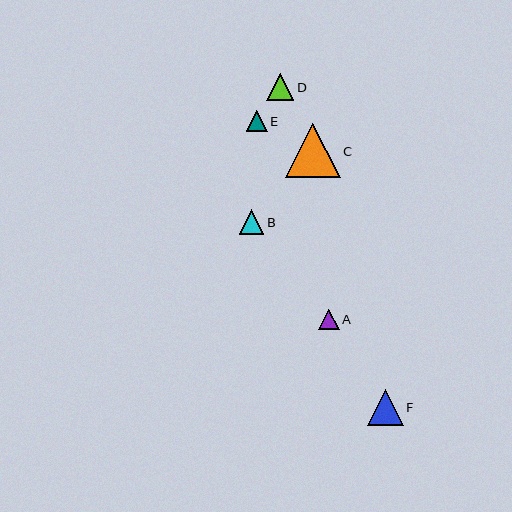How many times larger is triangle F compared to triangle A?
Triangle F is approximately 1.7 times the size of triangle A.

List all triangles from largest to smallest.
From largest to smallest: C, F, D, B, E, A.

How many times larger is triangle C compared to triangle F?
Triangle C is approximately 1.5 times the size of triangle F.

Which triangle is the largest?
Triangle C is the largest with a size of approximately 54 pixels.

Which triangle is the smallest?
Triangle A is the smallest with a size of approximately 21 pixels.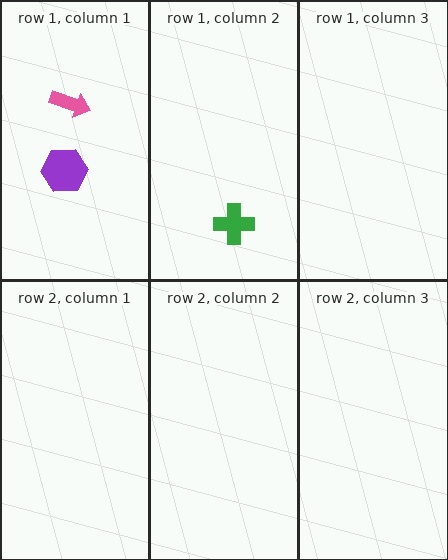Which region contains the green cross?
The row 1, column 2 region.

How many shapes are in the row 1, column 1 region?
2.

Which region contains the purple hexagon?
The row 1, column 1 region.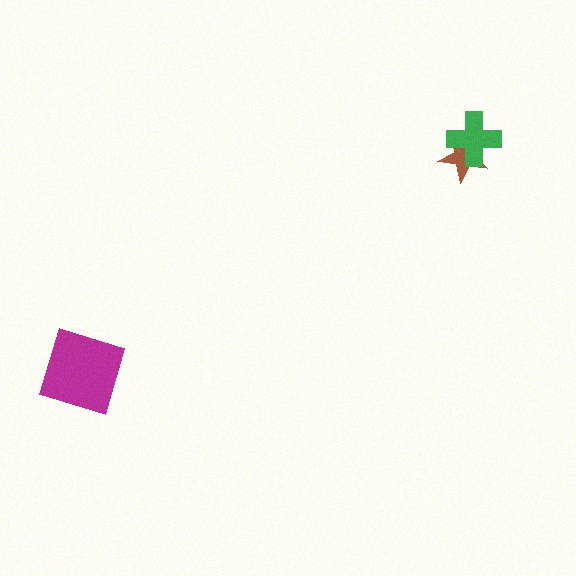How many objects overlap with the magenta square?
0 objects overlap with the magenta square.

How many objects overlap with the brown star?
1 object overlaps with the brown star.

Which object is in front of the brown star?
The green cross is in front of the brown star.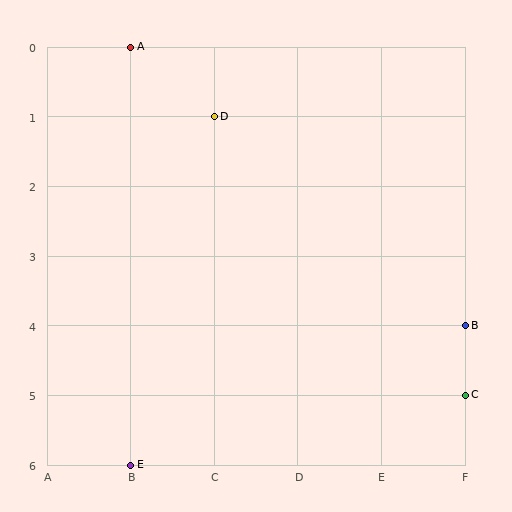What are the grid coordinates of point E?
Point E is at grid coordinates (B, 6).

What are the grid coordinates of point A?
Point A is at grid coordinates (B, 0).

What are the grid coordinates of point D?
Point D is at grid coordinates (C, 1).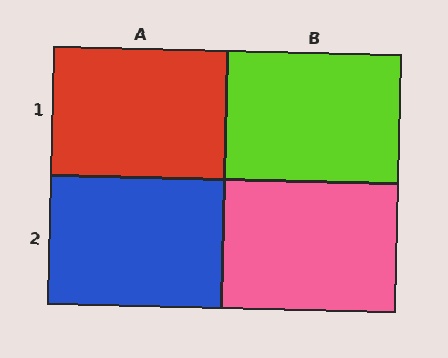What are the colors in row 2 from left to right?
Blue, pink.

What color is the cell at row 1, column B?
Lime.